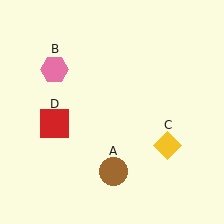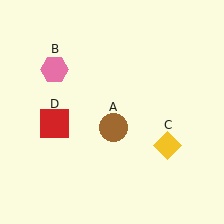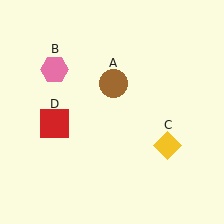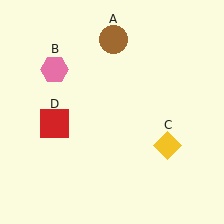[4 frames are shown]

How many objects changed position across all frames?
1 object changed position: brown circle (object A).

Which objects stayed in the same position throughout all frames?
Pink hexagon (object B) and yellow diamond (object C) and red square (object D) remained stationary.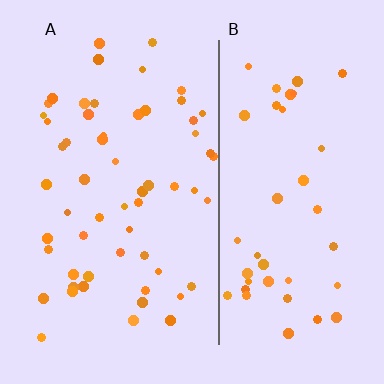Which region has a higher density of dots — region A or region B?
A (the left).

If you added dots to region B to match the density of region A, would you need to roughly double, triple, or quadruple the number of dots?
Approximately double.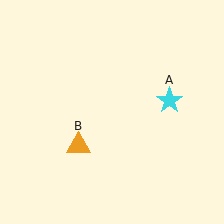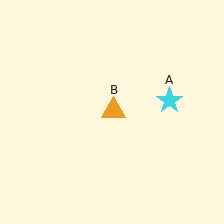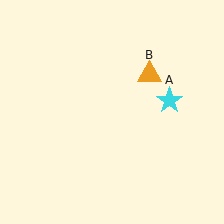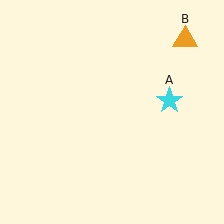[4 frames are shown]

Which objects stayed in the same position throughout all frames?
Cyan star (object A) remained stationary.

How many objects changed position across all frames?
1 object changed position: orange triangle (object B).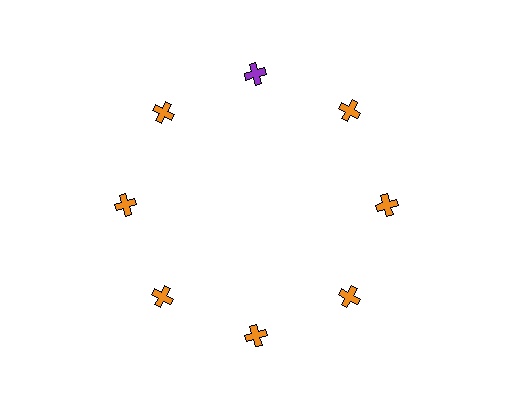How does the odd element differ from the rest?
It has a different color: purple instead of orange.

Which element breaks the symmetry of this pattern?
The purple cross at roughly the 12 o'clock position breaks the symmetry. All other shapes are orange crosses.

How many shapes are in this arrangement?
There are 8 shapes arranged in a ring pattern.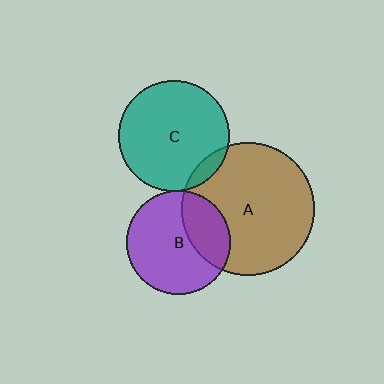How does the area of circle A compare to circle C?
Approximately 1.4 times.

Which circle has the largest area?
Circle A (brown).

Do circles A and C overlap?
Yes.